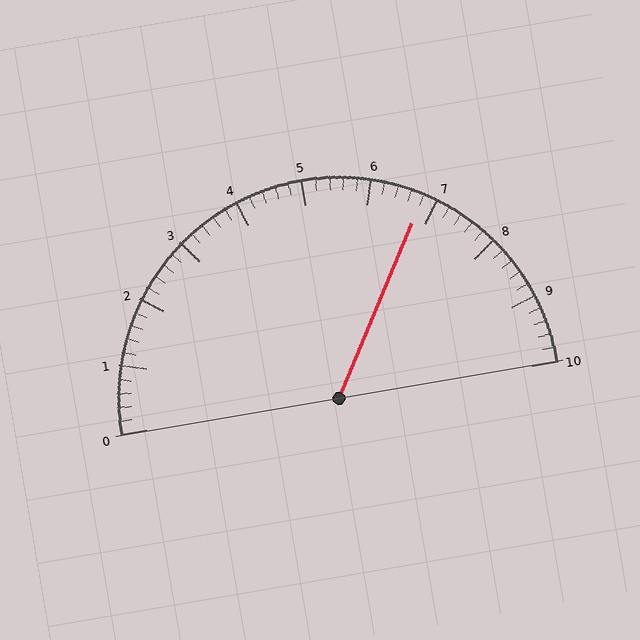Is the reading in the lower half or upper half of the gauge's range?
The reading is in the upper half of the range (0 to 10).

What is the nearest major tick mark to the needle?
The nearest major tick mark is 7.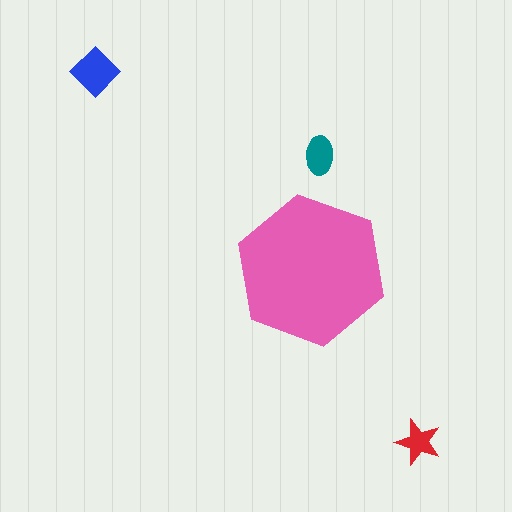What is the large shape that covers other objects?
A pink hexagon.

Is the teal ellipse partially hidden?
No, the teal ellipse is fully visible.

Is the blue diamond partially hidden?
No, the blue diamond is fully visible.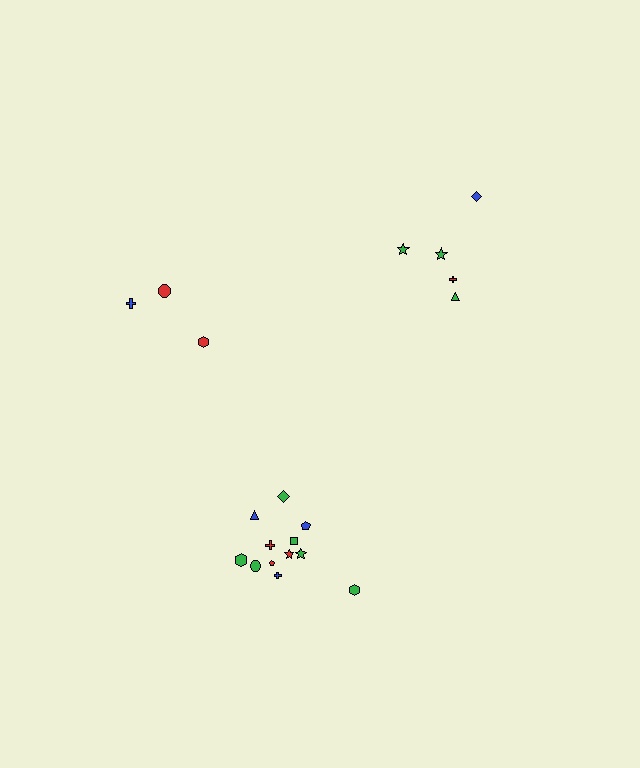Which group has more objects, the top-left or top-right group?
The top-right group.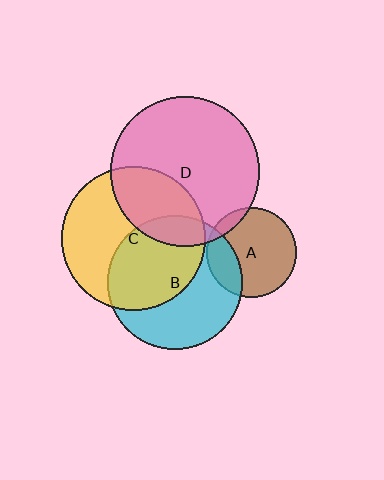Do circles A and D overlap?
Yes.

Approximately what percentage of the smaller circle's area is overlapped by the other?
Approximately 10%.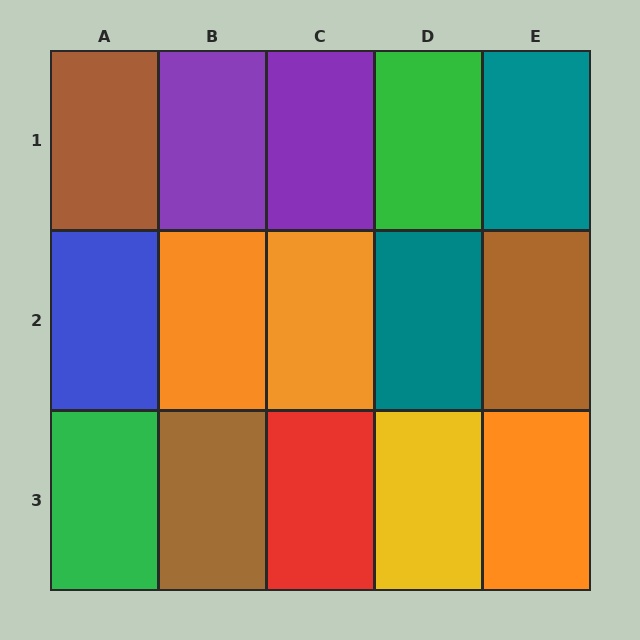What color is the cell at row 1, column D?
Green.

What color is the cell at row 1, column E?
Teal.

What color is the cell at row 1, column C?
Purple.